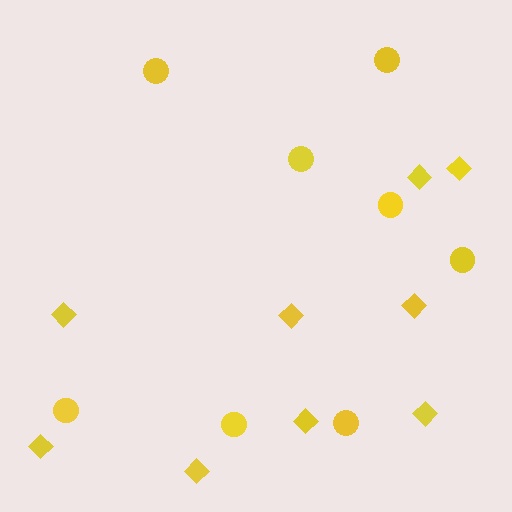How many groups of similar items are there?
There are 2 groups: one group of circles (8) and one group of diamonds (9).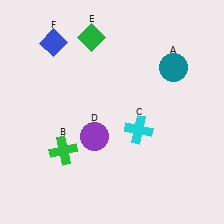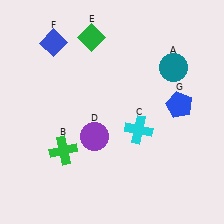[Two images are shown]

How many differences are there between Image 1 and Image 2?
There is 1 difference between the two images.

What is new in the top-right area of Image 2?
A blue pentagon (G) was added in the top-right area of Image 2.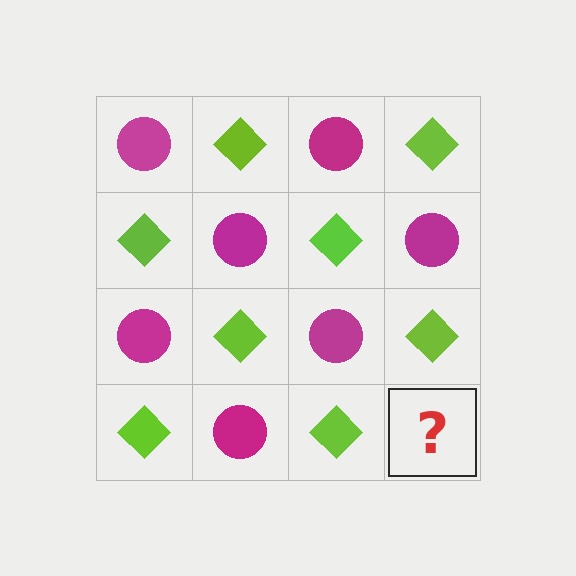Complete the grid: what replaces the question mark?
The question mark should be replaced with a magenta circle.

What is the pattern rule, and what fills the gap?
The rule is that it alternates magenta circle and lime diamond in a checkerboard pattern. The gap should be filled with a magenta circle.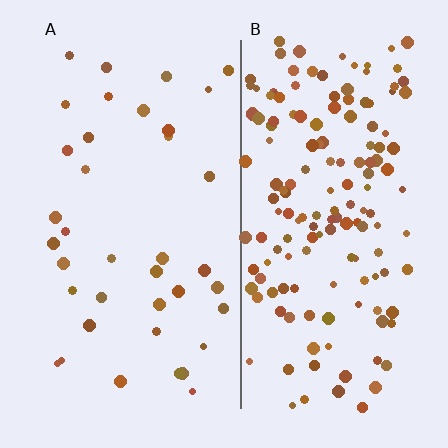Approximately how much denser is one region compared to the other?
Approximately 4.3× — region B over region A.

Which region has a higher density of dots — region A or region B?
B (the right).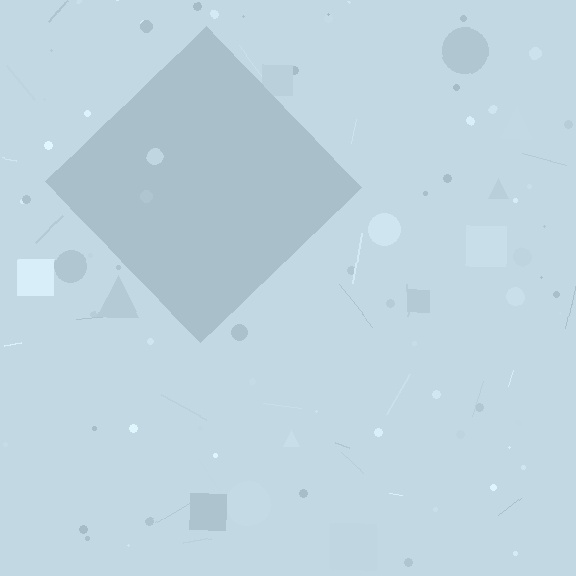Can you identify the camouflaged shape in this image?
The camouflaged shape is a diamond.